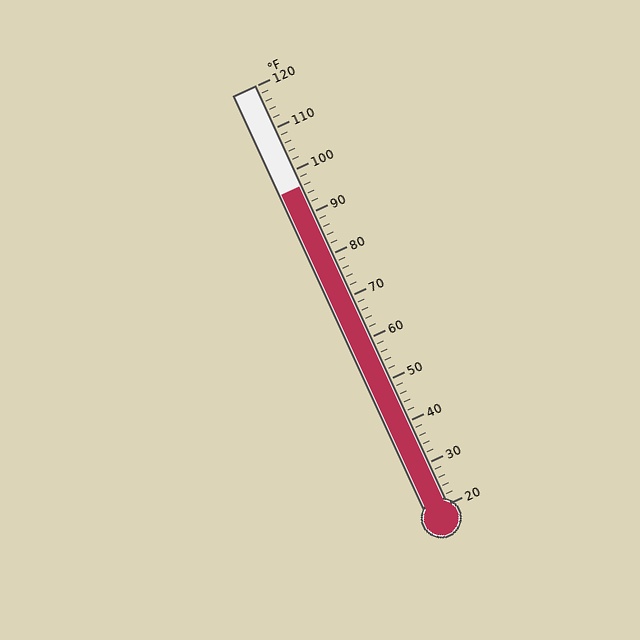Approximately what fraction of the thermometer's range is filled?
The thermometer is filled to approximately 75% of its range.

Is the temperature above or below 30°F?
The temperature is above 30°F.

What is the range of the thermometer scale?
The thermometer scale ranges from 20°F to 120°F.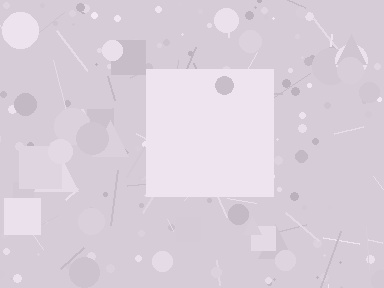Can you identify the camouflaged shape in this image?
The camouflaged shape is a square.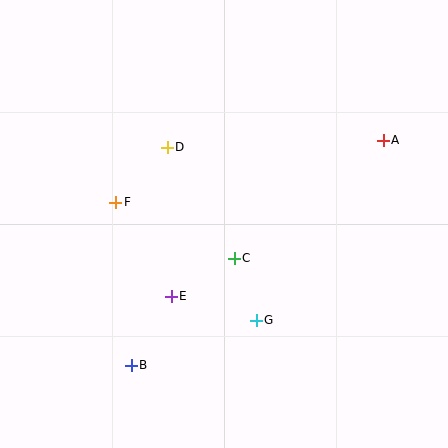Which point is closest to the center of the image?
Point C at (234, 258) is closest to the center.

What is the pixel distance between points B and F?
The distance between B and F is 164 pixels.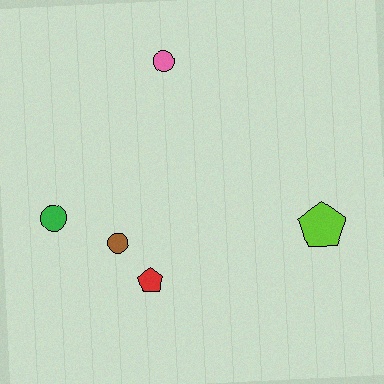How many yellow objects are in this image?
There are no yellow objects.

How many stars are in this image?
There are no stars.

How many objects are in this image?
There are 5 objects.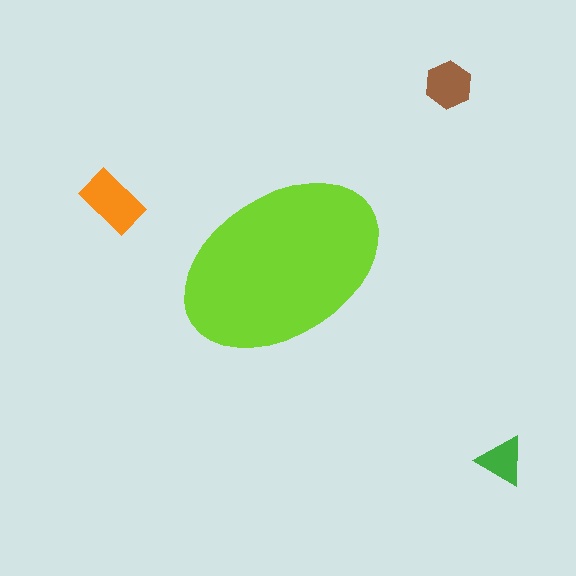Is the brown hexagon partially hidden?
No, the brown hexagon is fully visible.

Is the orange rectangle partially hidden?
No, the orange rectangle is fully visible.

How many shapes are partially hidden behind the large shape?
0 shapes are partially hidden.